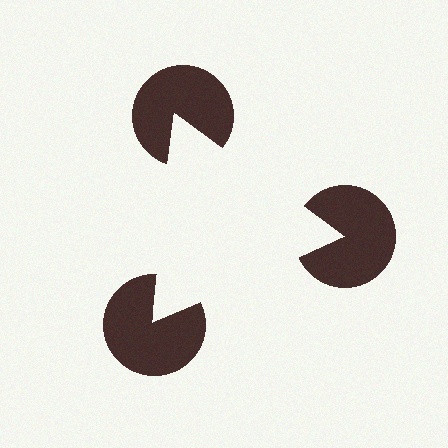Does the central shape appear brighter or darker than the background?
It typically appears slightly brighter than the background, even though no actual brightness change is drawn.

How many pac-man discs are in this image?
There are 3 — one at each vertex of the illusory triangle.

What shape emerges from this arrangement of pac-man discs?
An illusory triangle — its edges are inferred from the aligned wedge cuts in the pac-man discs, not physically drawn.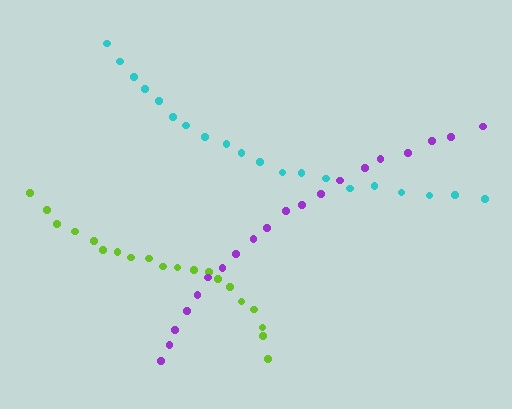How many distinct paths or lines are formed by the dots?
There are 3 distinct paths.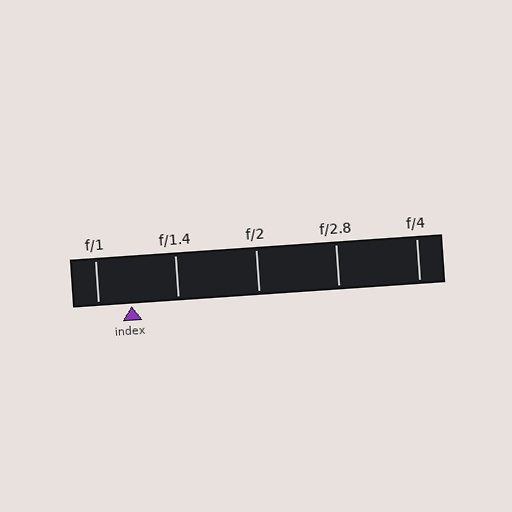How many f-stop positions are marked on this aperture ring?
There are 5 f-stop positions marked.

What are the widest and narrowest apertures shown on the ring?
The widest aperture shown is f/1 and the narrowest is f/4.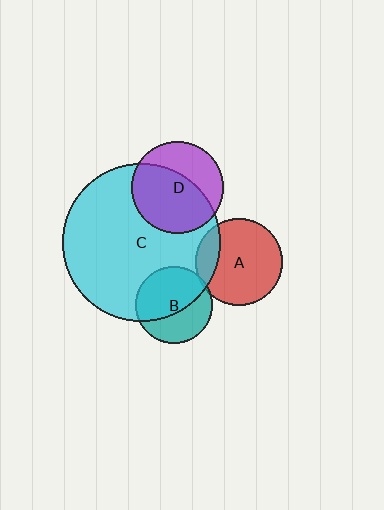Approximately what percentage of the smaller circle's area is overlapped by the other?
Approximately 5%.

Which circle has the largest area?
Circle C (cyan).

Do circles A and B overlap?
Yes.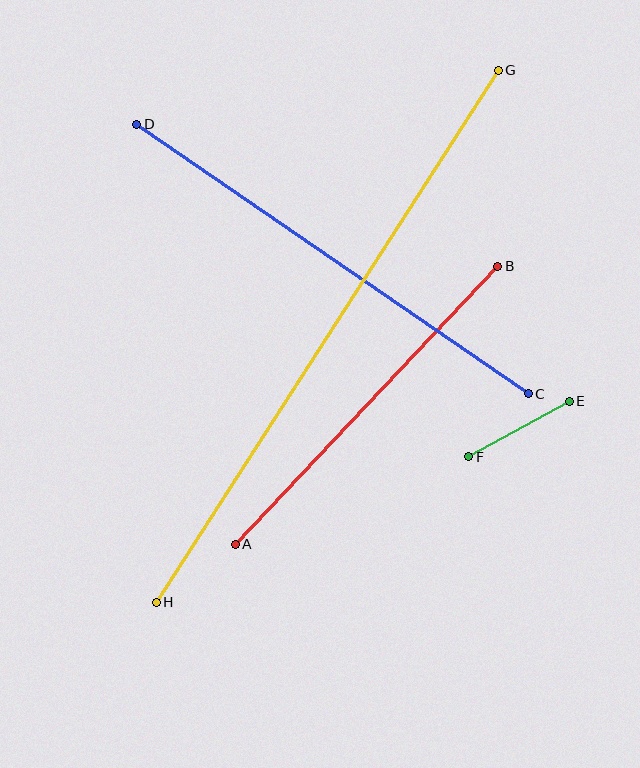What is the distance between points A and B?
The distance is approximately 383 pixels.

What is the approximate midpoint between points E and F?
The midpoint is at approximately (519, 429) pixels.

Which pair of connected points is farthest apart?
Points G and H are farthest apart.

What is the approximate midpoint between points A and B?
The midpoint is at approximately (367, 405) pixels.